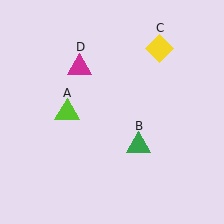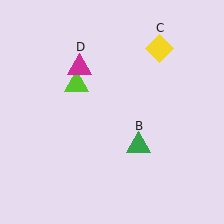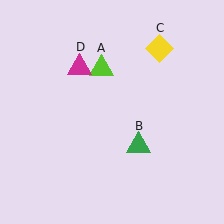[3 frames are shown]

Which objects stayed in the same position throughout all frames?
Green triangle (object B) and yellow diamond (object C) and magenta triangle (object D) remained stationary.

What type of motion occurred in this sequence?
The lime triangle (object A) rotated clockwise around the center of the scene.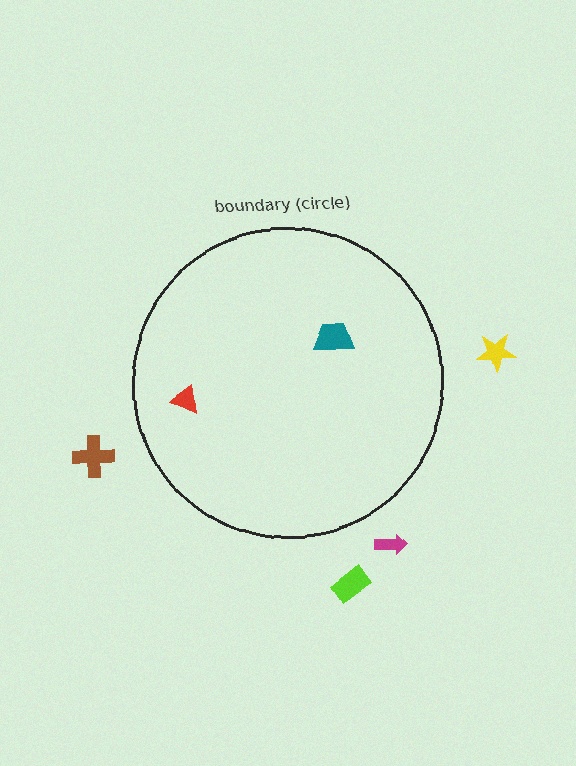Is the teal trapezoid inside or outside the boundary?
Inside.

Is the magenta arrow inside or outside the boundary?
Outside.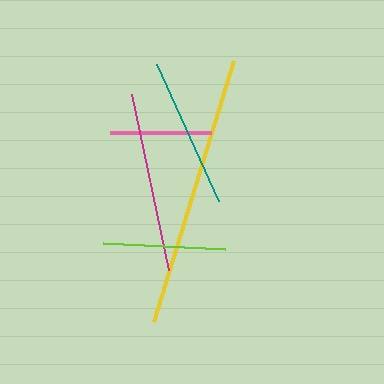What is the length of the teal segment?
The teal segment is approximately 151 pixels long.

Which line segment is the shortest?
The pink line is the shortest at approximately 101 pixels.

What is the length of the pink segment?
The pink segment is approximately 101 pixels long.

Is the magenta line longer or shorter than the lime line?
The magenta line is longer than the lime line.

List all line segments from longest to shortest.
From longest to shortest: yellow, magenta, teal, lime, pink.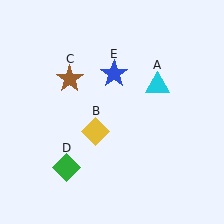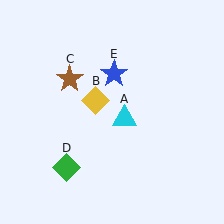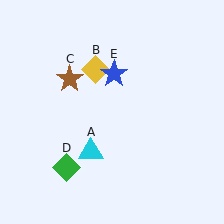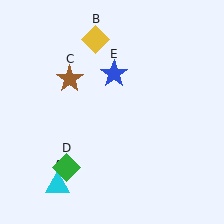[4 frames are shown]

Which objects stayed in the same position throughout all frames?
Brown star (object C) and green diamond (object D) and blue star (object E) remained stationary.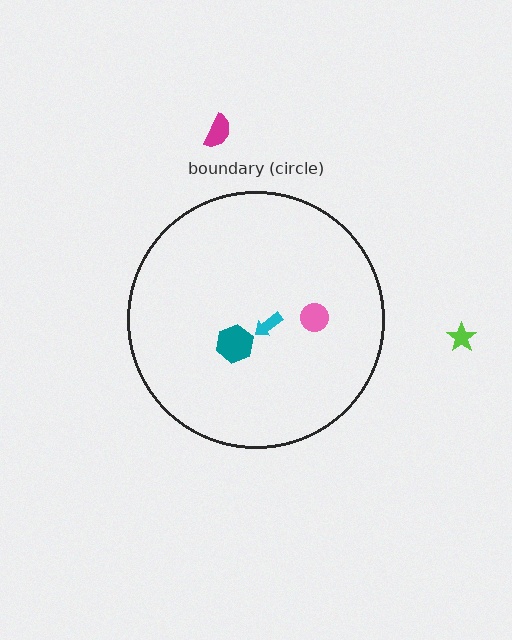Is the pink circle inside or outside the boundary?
Inside.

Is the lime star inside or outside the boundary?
Outside.